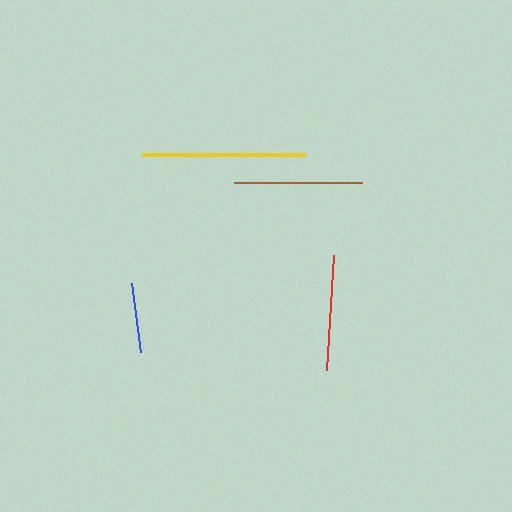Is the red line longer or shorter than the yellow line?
The yellow line is longer than the red line.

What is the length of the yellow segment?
The yellow segment is approximately 163 pixels long.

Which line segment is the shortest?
The blue line is the shortest at approximately 70 pixels.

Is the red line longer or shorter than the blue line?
The red line is longer than the blue line.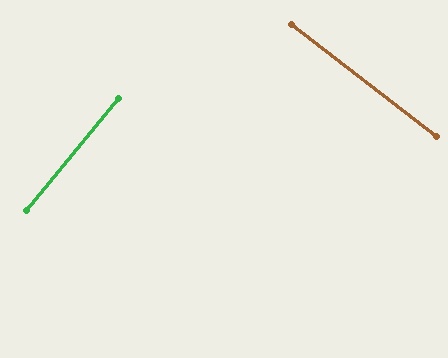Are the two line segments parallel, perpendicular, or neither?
Perpendicular — they meet at approximately 88°.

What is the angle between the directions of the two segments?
Approximately 88 degrees.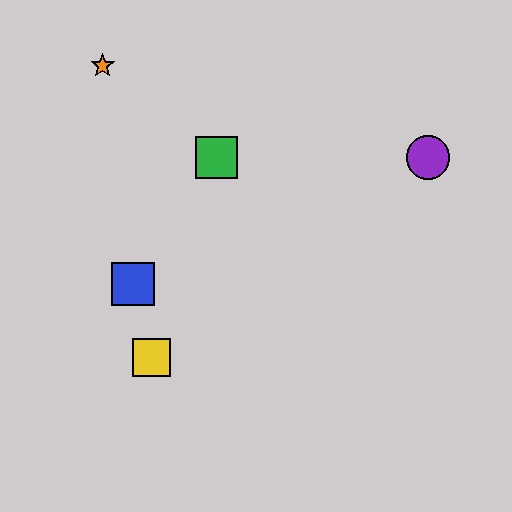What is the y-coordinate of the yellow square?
The yellow square is at y≈358.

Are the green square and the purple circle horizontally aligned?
Yes, both are at y≈157.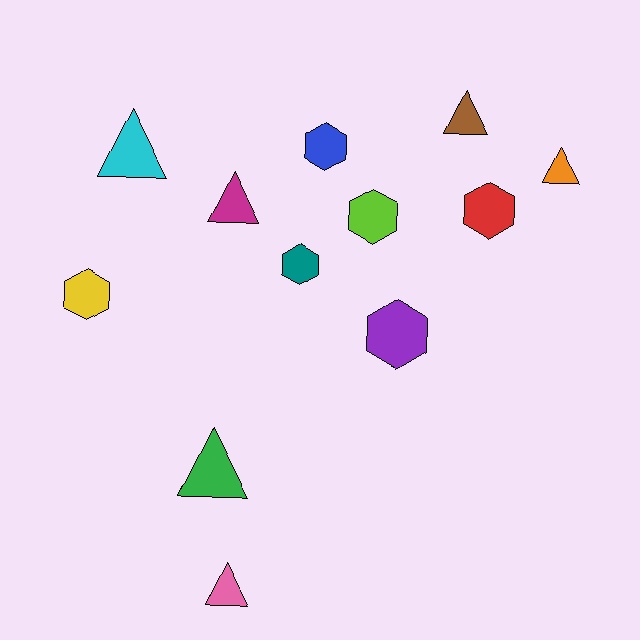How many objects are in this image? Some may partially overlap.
There are 12 objects.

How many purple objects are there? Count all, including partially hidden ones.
There is 1 purple object.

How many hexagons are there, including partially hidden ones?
There are 6 hexagons.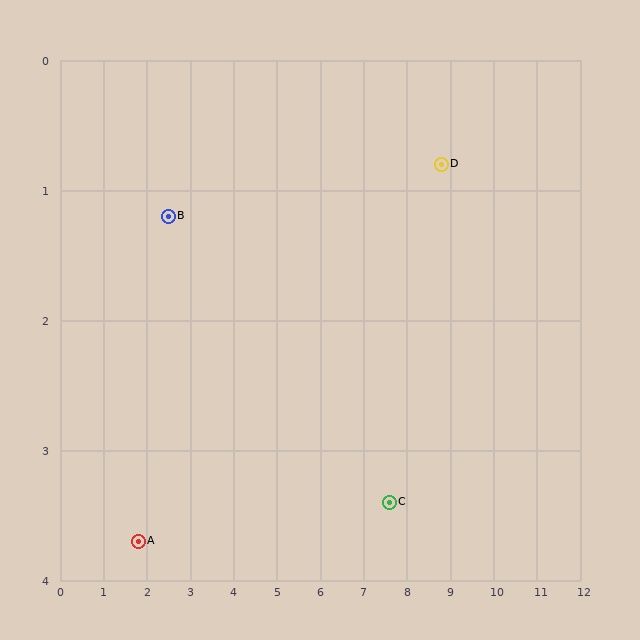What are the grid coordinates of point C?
Point C is at approximately (7.6, 3.4).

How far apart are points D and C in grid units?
Points D and C are about 2.9 grid units apart.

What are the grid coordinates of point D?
Point D is at approximately (8.8, 0.8).